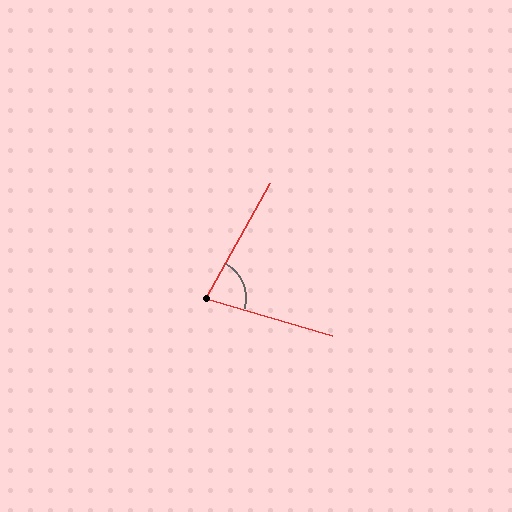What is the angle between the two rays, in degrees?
Approximately 77 degrees.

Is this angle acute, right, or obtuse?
It is acute.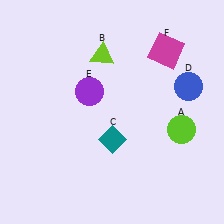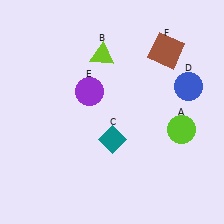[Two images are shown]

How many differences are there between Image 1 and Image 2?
There is 1 difference between the two images.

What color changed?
The square (F) changed from magenta in Image 1 to brown in Image 2.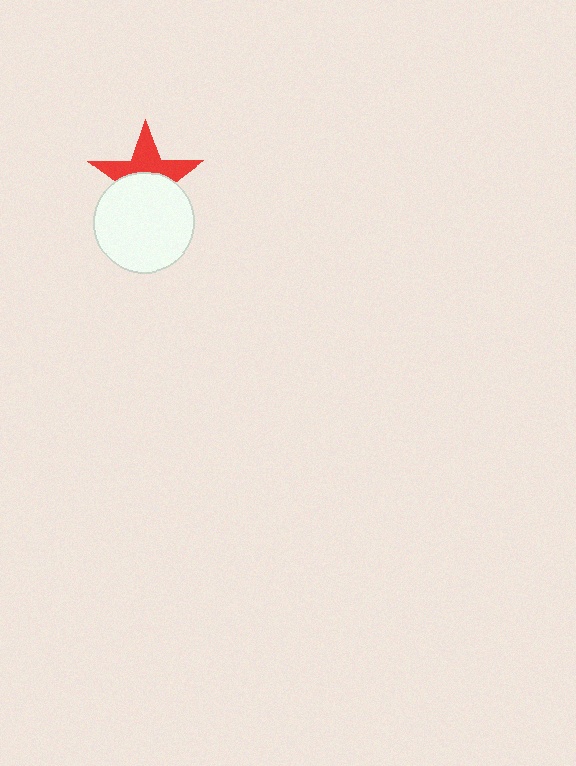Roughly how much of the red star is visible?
About half of it is visible (roughly 47%).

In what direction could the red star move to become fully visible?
The red star could move up. That would shift it out from behind the white circle entirely.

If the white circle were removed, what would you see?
You would see the complete red star.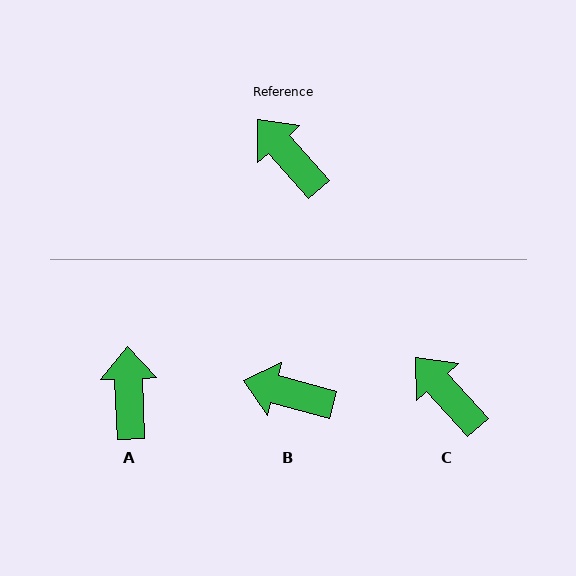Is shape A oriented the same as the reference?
No, it is off by about 40 degrees.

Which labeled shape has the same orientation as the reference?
C.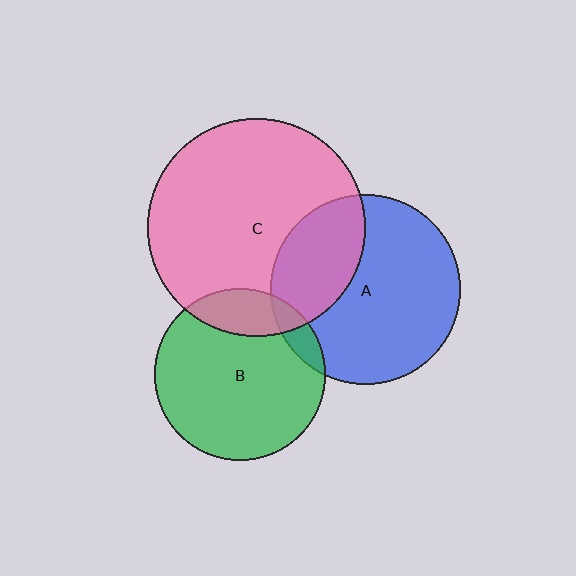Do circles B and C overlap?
Yes.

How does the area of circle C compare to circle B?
Approximately 1.6 times.